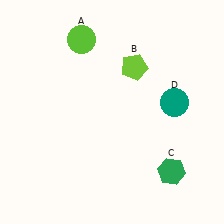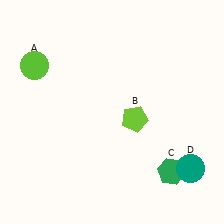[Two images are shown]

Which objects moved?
The objects that moved are: the lime circle (A), the lime pentagon (B), the teal circle (D).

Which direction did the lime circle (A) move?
The lime circle (A) moved left.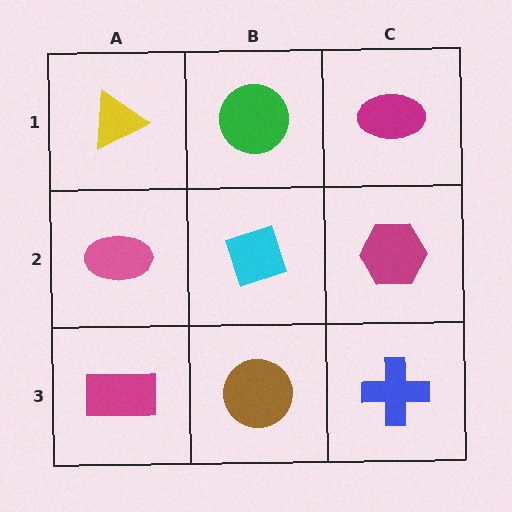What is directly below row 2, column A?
A magenta rectangle.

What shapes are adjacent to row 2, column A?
A yellow triangle (row 1, column A), a magenta rectangle (row 3, column A), a cyan diamond (row 2, column B).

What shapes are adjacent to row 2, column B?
A green circle (row 1, column B), a brown circle (row 3, column B), a pink ellipse (row 2, column A), a magenta hexagon (row 2, column C).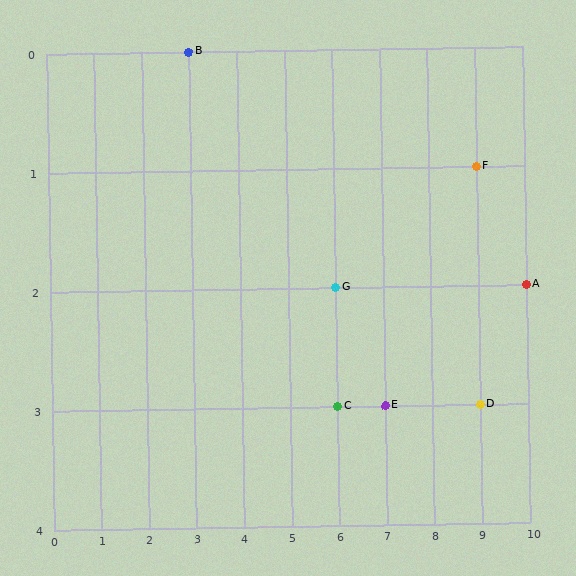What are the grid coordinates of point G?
Point G is at grid coordinates (6, 2).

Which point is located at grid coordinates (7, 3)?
Point E is at (7, 3).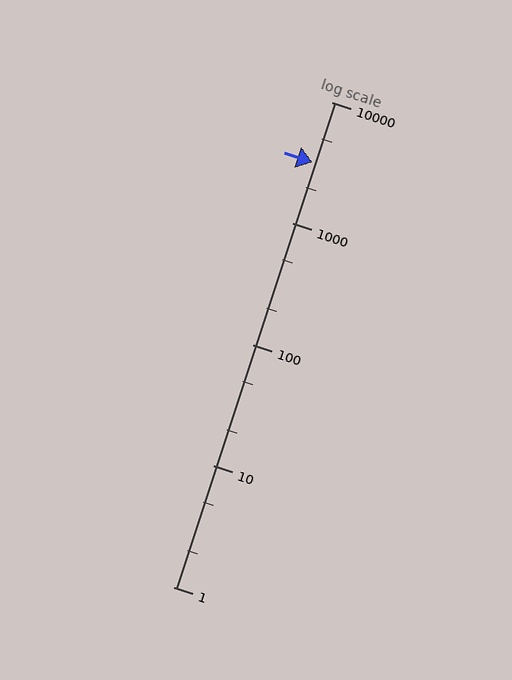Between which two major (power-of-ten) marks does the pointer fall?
The pointer is between 1000 and 10000.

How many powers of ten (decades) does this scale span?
The scale spans 4 decades, from 1 to 10000.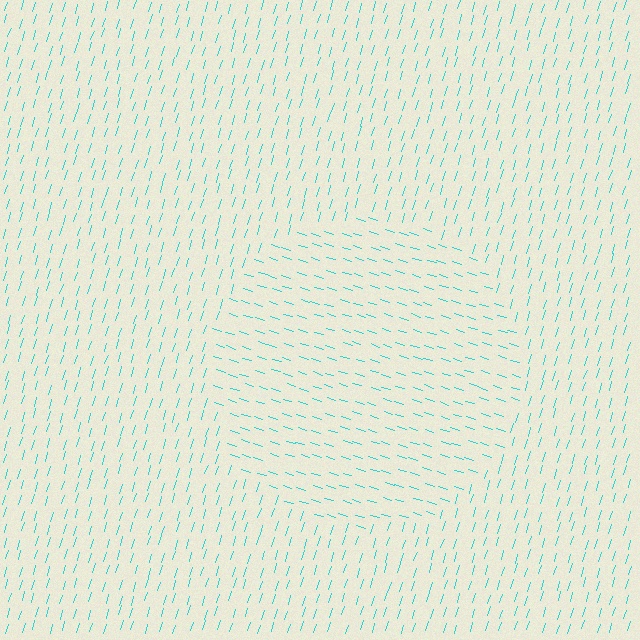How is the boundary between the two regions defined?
The boundary is defined purely by a change in line orientation (approximately 89 degrees difference). All lines are the same color and thickness.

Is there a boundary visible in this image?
Yes, there is a texture boundary formed by a change in line orientation.